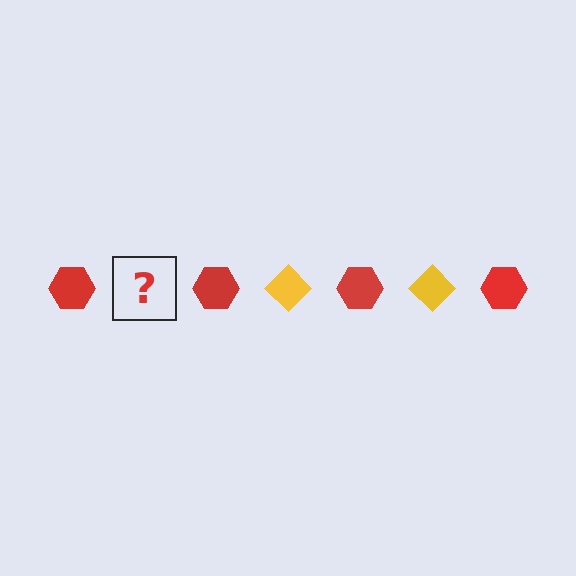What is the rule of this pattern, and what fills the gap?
The rule is that the pattern alternates between red hexagon and yellow diamond. The gap should be filled with a yellow diamond.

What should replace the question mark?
The question mark should be replaced with a yellow diamond.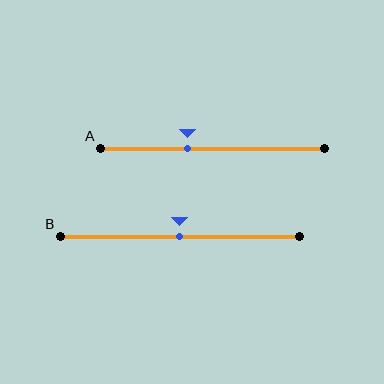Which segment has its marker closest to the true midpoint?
Segment B has its marker closest to the true midpoint.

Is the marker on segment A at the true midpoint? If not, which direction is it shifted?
No, the marker on segment A is shifted to the left by about 11% of the segment length.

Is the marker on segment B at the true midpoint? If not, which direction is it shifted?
Yes, the marker on segment B is at the true midpoint.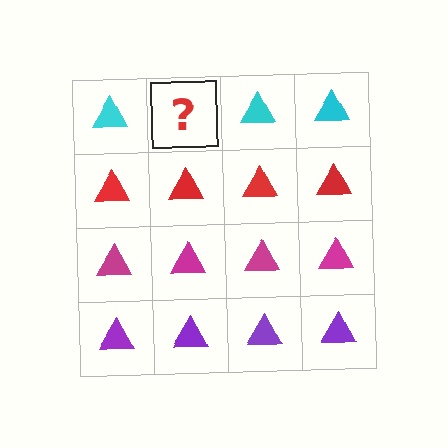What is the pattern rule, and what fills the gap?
The rule is that each row has a consistent color. The gap should be filled with a cyan triangle.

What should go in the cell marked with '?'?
The missing cell should contain a cyan triangle.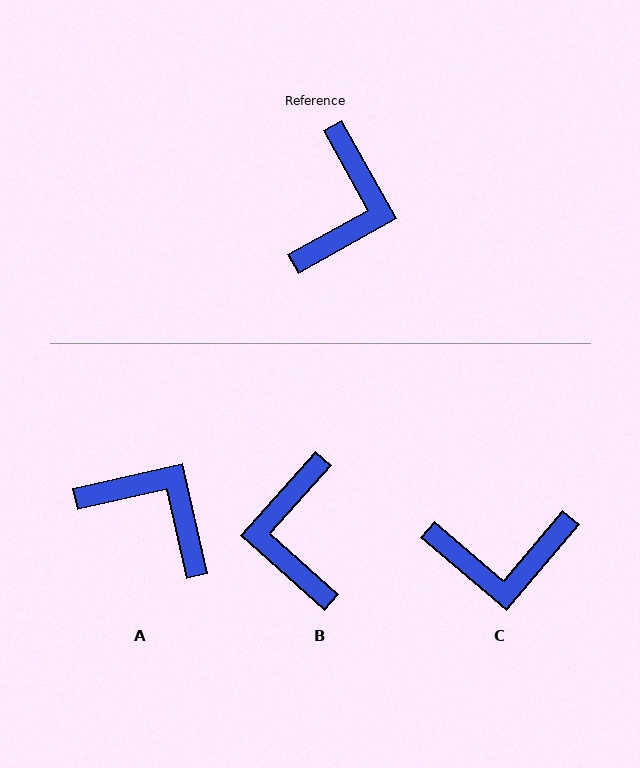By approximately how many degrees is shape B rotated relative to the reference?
Approximately 161 degrees clockwise.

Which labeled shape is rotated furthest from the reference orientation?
B, about 161 degrees away.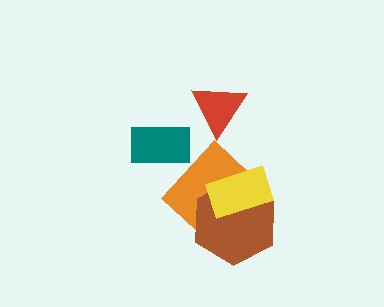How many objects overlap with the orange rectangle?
3 objects overlap with the orange rectangle.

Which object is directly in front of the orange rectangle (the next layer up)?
The brown hexagon is directly in front of the orange rectangle.